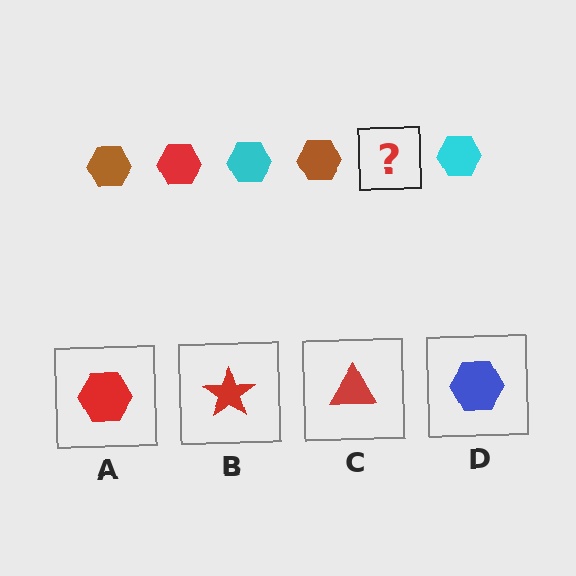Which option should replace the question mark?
Option A.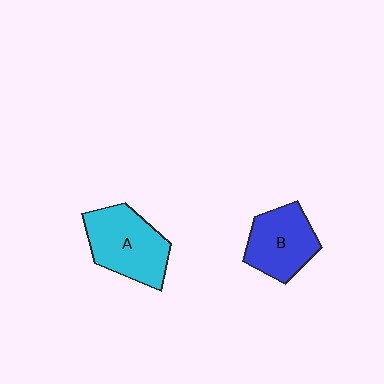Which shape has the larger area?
Shape A (cyan).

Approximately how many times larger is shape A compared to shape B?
Approximately 1.2 times.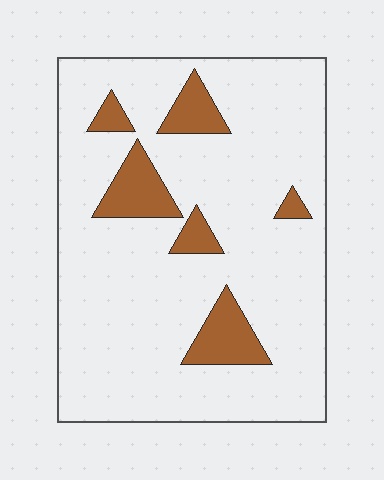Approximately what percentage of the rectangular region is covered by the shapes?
Approximately 15%.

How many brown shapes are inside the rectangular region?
6.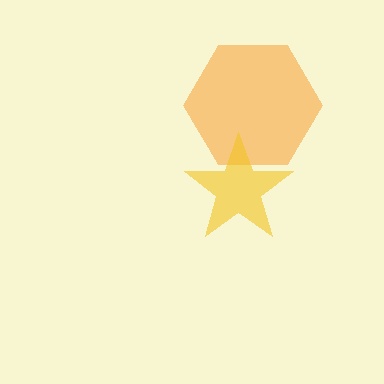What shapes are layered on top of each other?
The layered shapes are: an orange hexagon, a yellow star.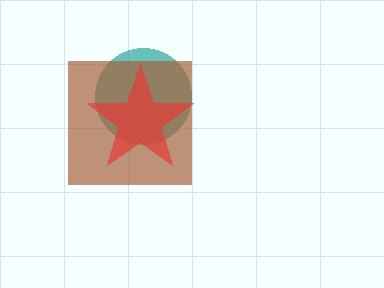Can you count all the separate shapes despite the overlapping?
Yes, there are 3 separate shapes.